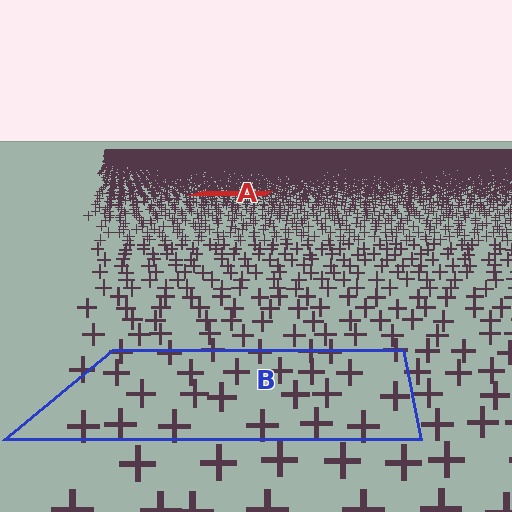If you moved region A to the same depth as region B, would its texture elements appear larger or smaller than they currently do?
They would appear larger. At a closer depth, the same texture elements are projected at a bigger on-screen size.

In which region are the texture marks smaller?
The texture marks are smaller in region A, because it is farther away.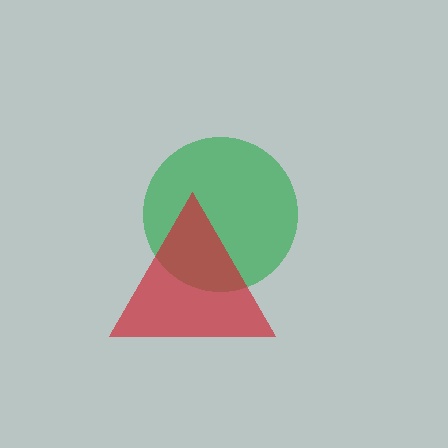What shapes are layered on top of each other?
The layered shapes are: a green circle, a red triangle.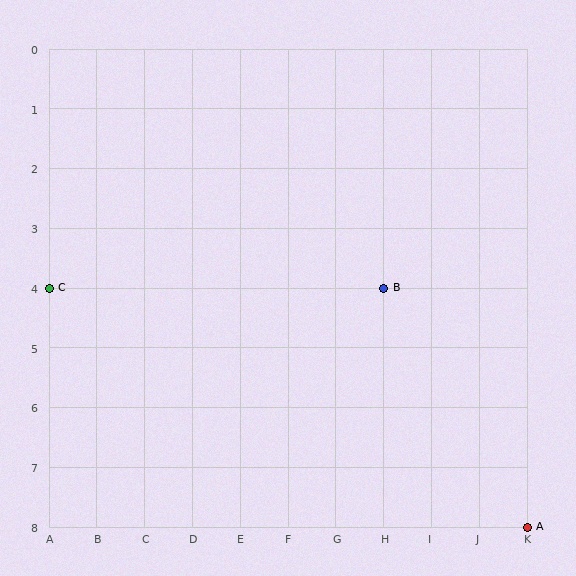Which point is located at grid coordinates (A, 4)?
Point C is at (A, 4).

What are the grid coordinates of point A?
Point A is at grid coordinates (K, 8).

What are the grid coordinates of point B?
Point B is at grid coordinates (H, 4).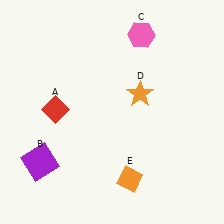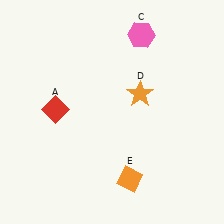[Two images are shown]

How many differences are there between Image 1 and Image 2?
There is 1 difference between the two images.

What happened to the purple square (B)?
The purple square (B) was removed in Image 2. It was in the bottom-left area of Image 1.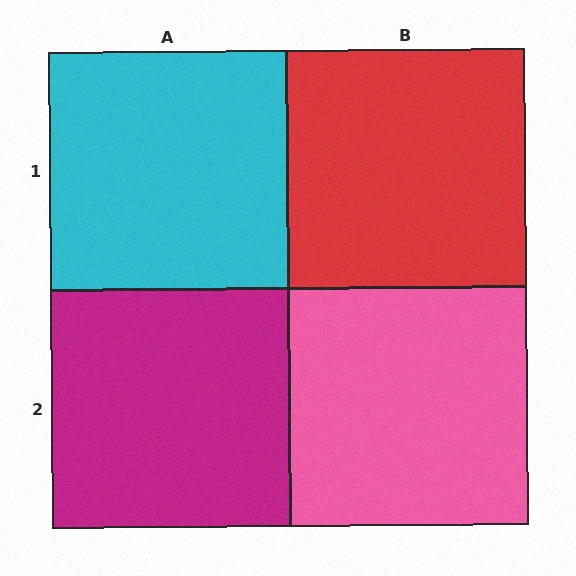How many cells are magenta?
1 cell is magenta.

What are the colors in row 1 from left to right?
Cyan, red.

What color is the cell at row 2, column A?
Magenta.